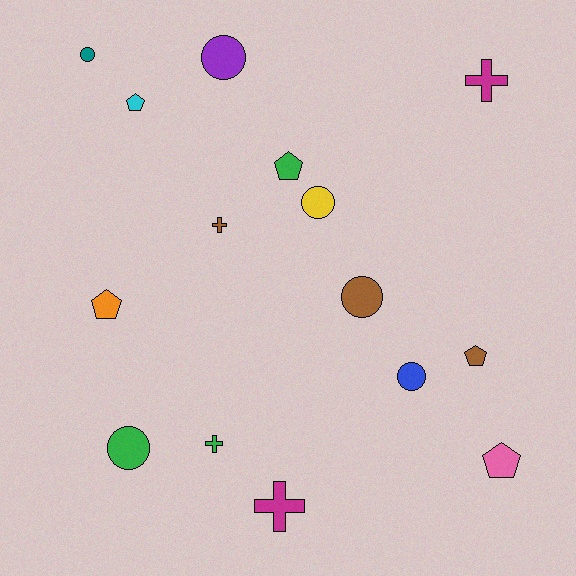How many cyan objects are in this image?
There is 1 cyan object.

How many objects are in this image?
There are 15 objects.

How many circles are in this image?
There are 6 circles.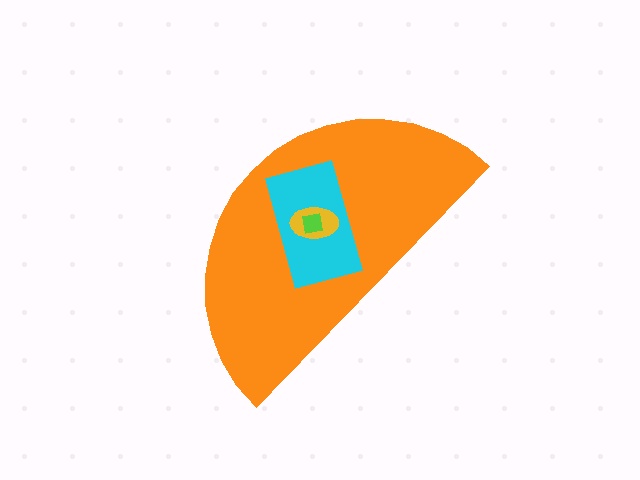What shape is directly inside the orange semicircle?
The cyan rectangle.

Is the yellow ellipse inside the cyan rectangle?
Yes.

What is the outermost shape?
The orange semicircle.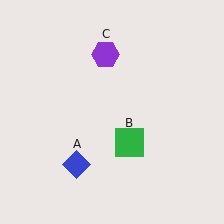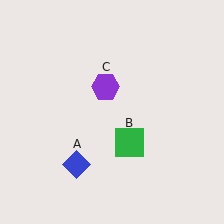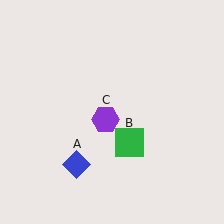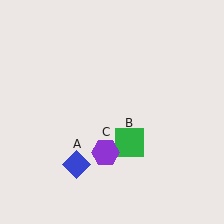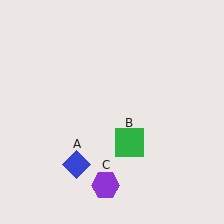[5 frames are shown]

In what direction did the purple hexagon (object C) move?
The purple hexagon (object C) moved down.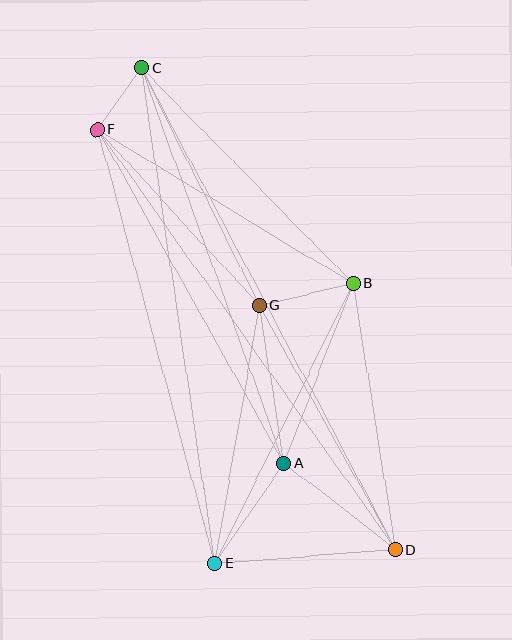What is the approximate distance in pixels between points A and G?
The distance between A and G is approximately 160 pixels.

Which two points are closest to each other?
Points C and F are closest to each other.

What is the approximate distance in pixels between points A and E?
The distance between A and E is approximately 122 pixels.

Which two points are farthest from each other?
Points C and D are farthest from each other.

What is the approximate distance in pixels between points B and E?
The distance between B and E is approximately 312 pixels.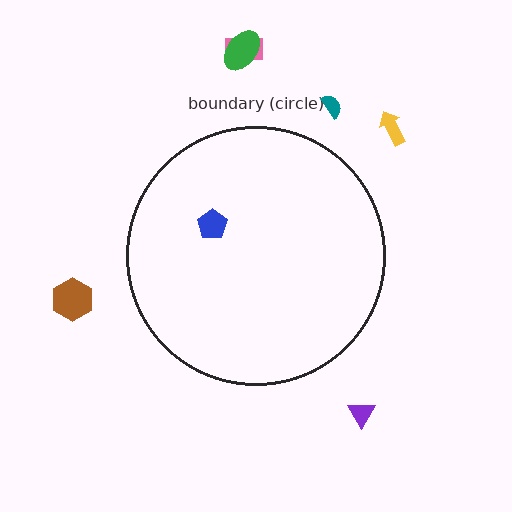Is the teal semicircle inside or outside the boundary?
Outside.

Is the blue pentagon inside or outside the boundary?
Inside.